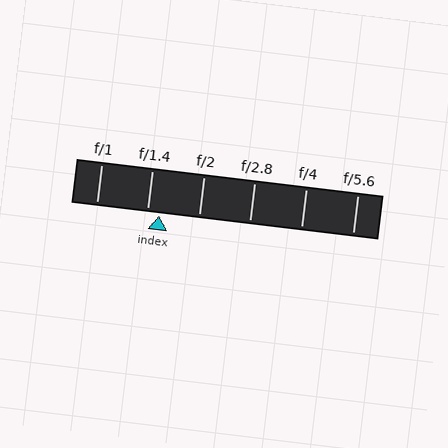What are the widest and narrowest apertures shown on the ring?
The widest aperture shown is f/1 and the narrowest is f/5.6.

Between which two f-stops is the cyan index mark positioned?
The index mark is between f/1.4 and f/2.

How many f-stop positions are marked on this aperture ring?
There are 6 f-stop positions marked.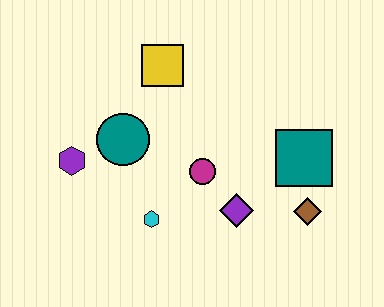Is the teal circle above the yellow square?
No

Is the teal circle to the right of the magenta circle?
No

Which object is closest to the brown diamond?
The teal square is closest to the brown diamond.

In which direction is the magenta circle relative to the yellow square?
The magenta circle is below the yellow square.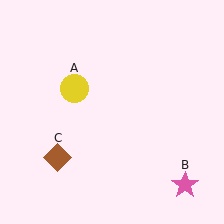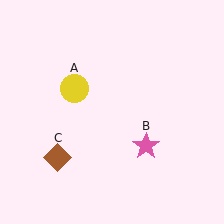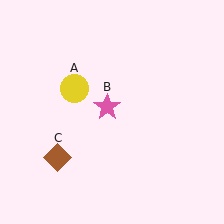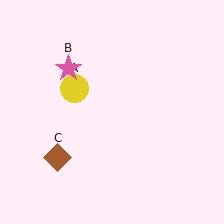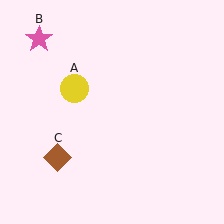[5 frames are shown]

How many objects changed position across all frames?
1 object changed position: pink star (object B).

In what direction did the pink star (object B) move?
The pink star (object B) moved up and to the left.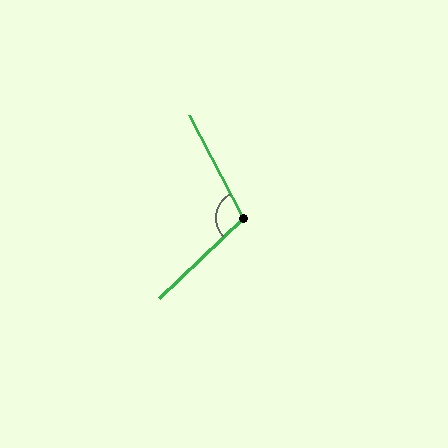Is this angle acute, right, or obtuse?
It is obtuse.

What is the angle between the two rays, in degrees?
Approximately 106 degrees.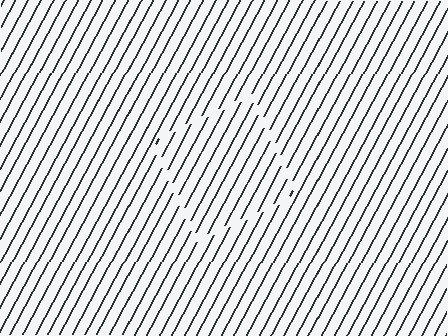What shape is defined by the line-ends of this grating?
An illusory square. The interior of the shape contains the same grating, shifted by half a period — the contour is defined by the phase discontinuity where line-ends from the inner and outer gratings abut.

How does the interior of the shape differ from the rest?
The interior of the shape contains the same grating, shifted by half a period — the contour is defined by the phase discontinuity where line-ends from the inner and outer gratings abut.